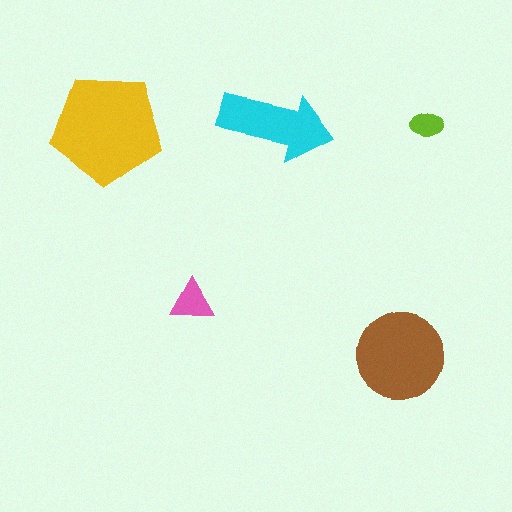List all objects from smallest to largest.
The lime ellipse, the pink triangle, the cyan arrow, the brown circle, the yellow pentagon.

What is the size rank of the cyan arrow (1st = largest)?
3rd.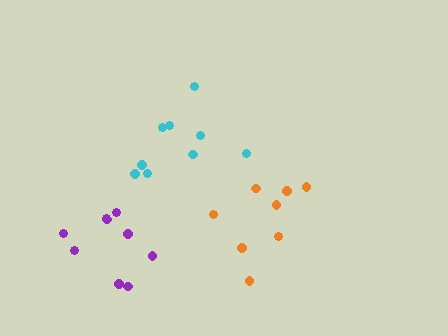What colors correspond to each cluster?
The clusters are colored: purple, orange, cyan.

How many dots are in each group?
Group 1: 9 dots, Group 2: 8 dots, Group 3: 9 dots (26 total).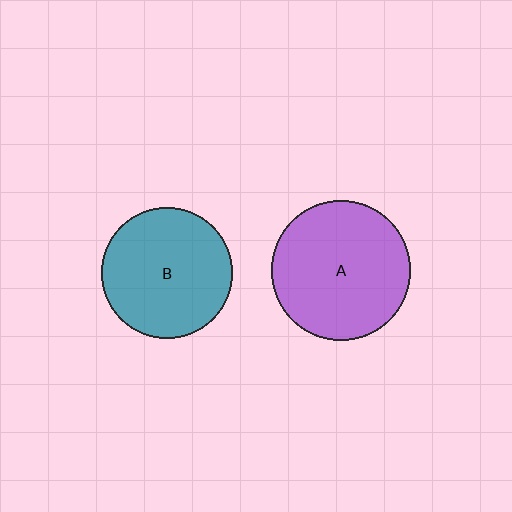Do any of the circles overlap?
No, none of the circles overlap.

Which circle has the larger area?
Circle A (purple).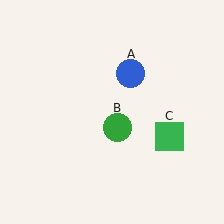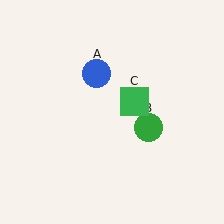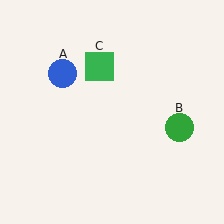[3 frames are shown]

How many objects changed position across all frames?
3 objects changed position: blue circle (object A), green circle (object B), green square (object C).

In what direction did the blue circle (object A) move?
The blue circle (object A) moved left.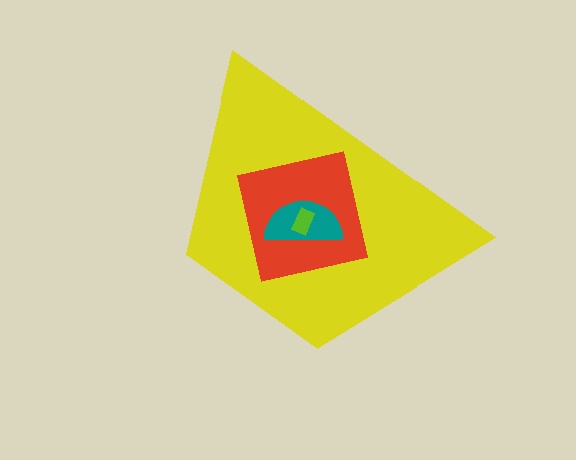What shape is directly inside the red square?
The teal semicircle.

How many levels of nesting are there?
4.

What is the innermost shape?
The lime rectangle.